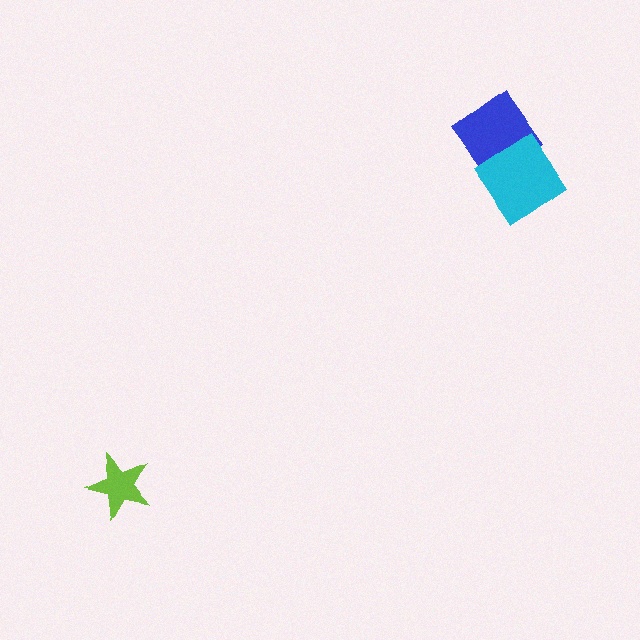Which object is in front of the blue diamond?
The cyan diamond is in front of the blue diamond.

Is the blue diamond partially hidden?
Yes, it is partially covered by another shape.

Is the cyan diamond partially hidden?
No, no other shape covers it.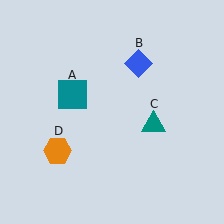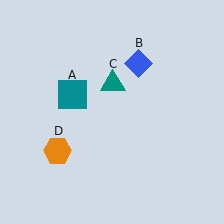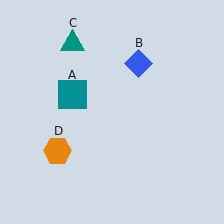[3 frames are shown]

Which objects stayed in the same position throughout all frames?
Teal square (object A) and blue diamond (object B) and orange hexagon (object D) remained stationary.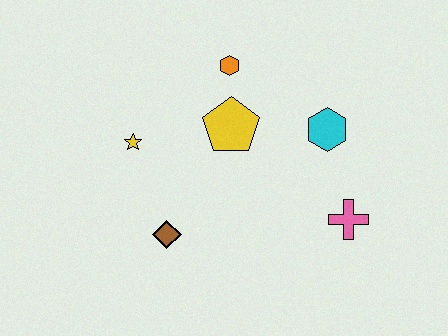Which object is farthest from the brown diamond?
The cyan hexagon is farthest from the brown diamond.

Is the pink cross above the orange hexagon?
No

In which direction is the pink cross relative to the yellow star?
The pink cross is to the right of the yellow star.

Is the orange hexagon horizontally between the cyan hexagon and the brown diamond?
Yes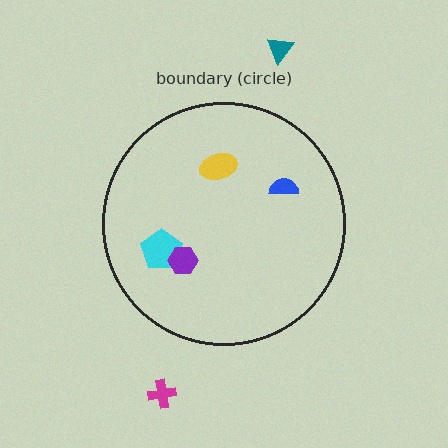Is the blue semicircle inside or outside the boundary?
Inside.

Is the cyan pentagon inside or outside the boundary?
Inside.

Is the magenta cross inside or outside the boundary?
Outside.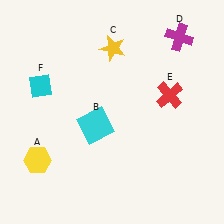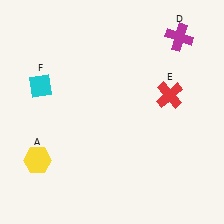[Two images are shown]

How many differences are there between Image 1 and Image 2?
There are 2 differences between the two images.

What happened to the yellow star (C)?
The yellow star (C) was removed in Image 2. It was in the top-right area of Image 1.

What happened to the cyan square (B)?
The cyan square (B) was removed in Image 2. It was in the bottom-left area of Image 1.